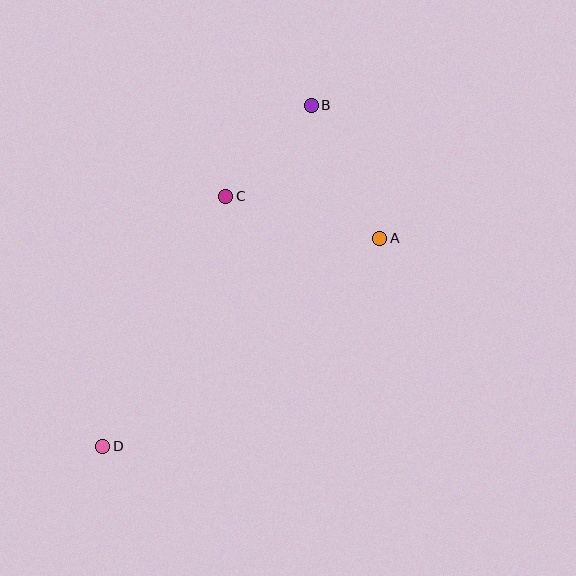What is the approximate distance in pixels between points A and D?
The distance between A and D is approximately 347 pixels.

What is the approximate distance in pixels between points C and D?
The distance between C and D is approximately 278 pixels.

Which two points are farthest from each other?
Points B and D are farthest from each other.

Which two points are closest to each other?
Points B and C are closest to each other.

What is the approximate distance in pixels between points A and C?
The distance between A and C is approximately 160 pixels.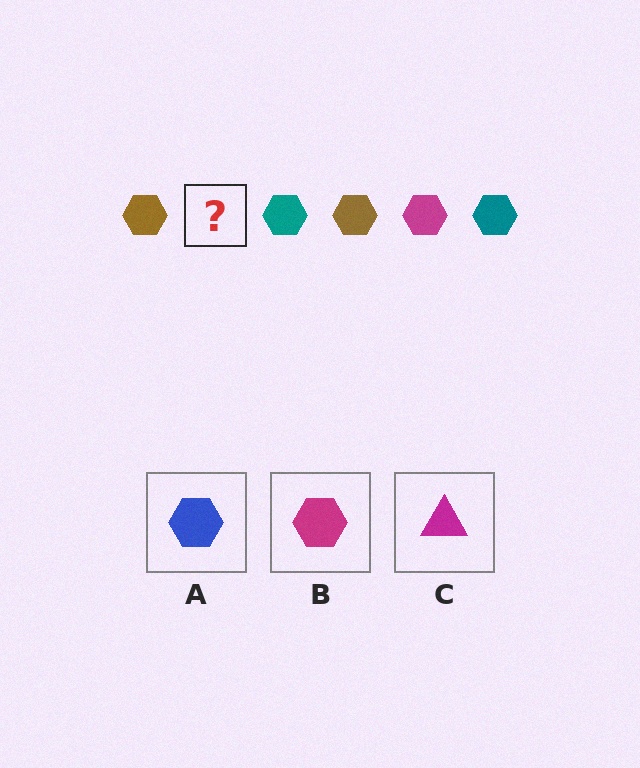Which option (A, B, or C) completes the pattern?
B.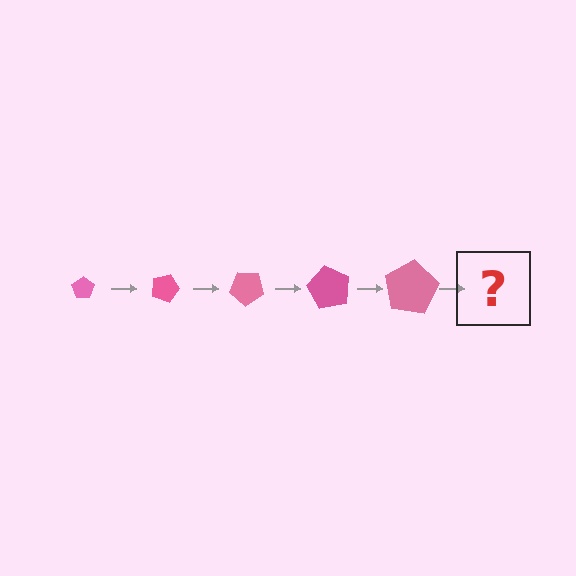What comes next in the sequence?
The next element should be a pentagon, larger than the previous one and rotated 100 degrees from the start.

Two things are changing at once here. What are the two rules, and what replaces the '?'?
The two rules are that the pentagon grows larger each step and it rotates 20 degrees each step. The '?' should be a pentagon, larger than the previous one and rotated 100 degrees from the start.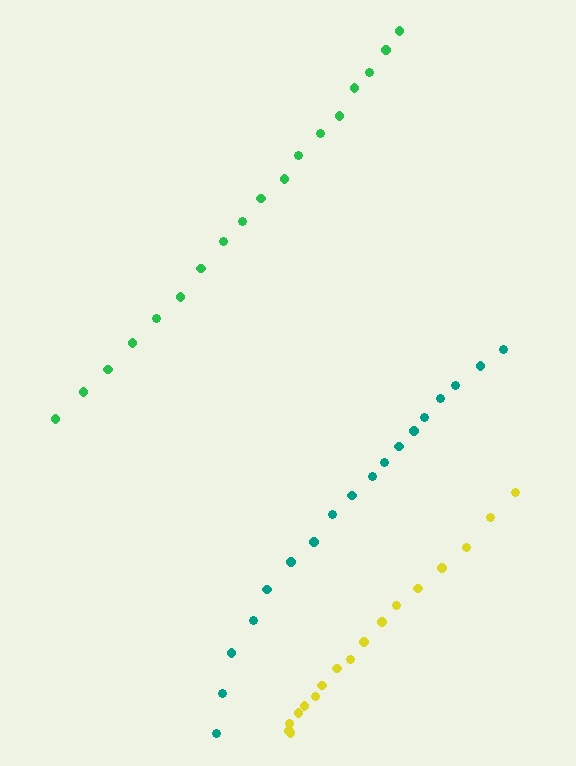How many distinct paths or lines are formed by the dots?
There are 3 distinct paths.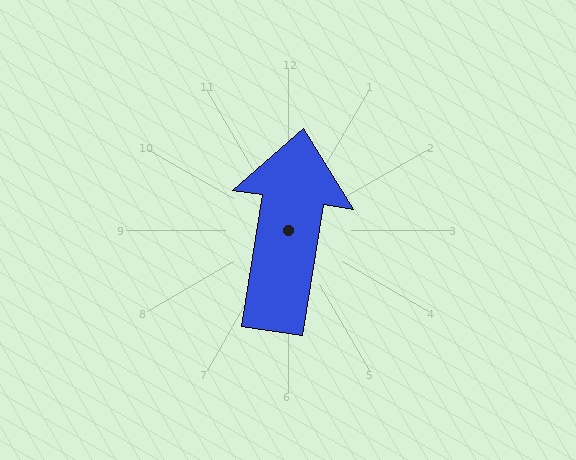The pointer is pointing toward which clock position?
Roughly 12 o'clock.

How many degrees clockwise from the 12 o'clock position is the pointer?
Approximately 9 degrees.